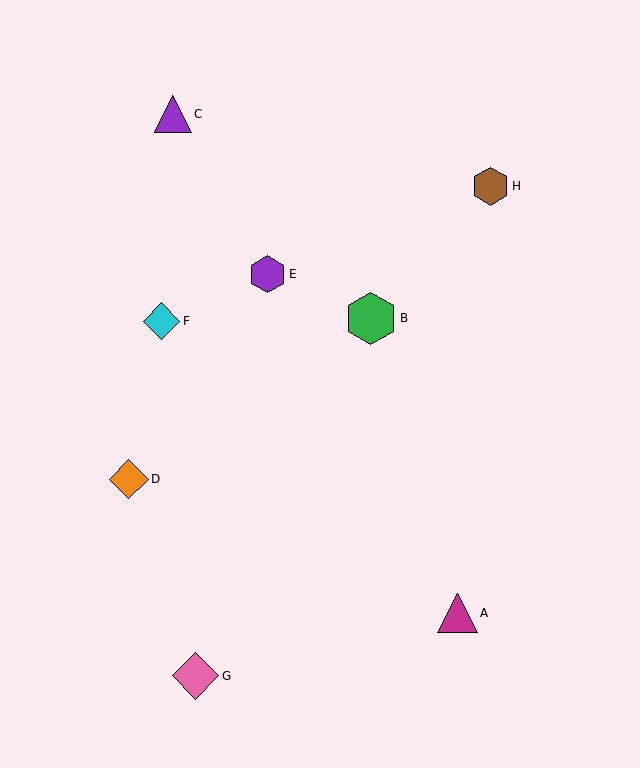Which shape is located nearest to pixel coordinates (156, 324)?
The cyan diamond (labeled F) at (161, 321) is nearest to that location.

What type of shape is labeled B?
Shape B is a green hexagon.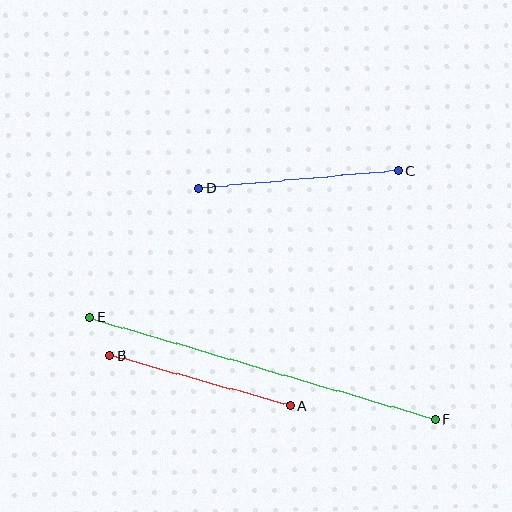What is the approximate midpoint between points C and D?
The midpoint is at approximately (299, 180) pixels.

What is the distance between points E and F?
The distance is approximately 360 pixels.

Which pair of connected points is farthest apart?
Points E and F are farthest apart.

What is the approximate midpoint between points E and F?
The midpoint is at approximately (263, 368) pixels.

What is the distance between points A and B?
The distance is approximately 187 pixels.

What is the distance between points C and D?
The distance is approximately 201 pixels.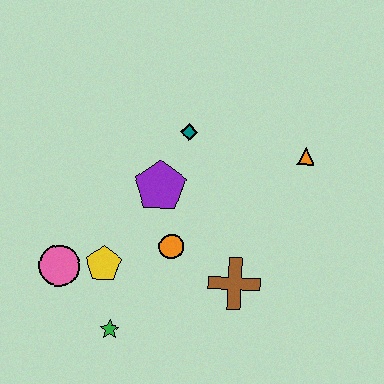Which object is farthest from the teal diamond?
The green star is farthest from the teal diamond.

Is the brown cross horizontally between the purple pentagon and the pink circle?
No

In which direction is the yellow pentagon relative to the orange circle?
The yellow pentagon is to the left of the orange circle.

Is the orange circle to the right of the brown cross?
No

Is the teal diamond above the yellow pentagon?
Yes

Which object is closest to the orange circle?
The purple pentagon is closest to the orange circle.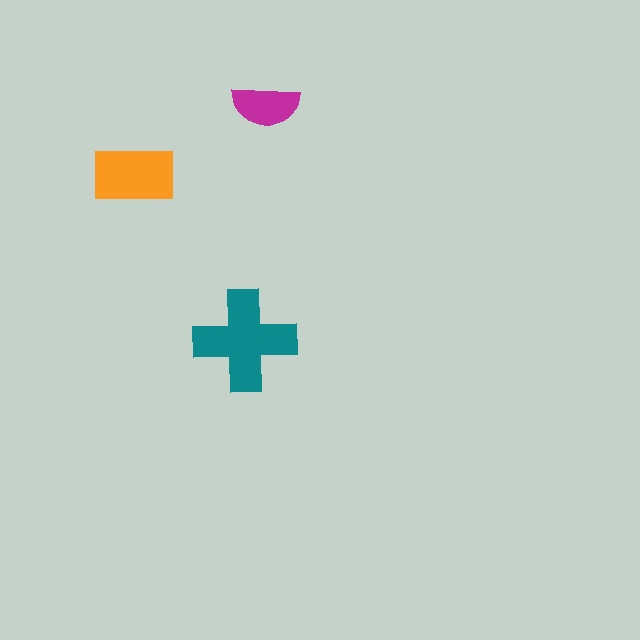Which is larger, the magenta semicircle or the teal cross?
The teal cross.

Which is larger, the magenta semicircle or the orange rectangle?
The orange rectangle.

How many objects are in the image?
There are 3 objects in the image.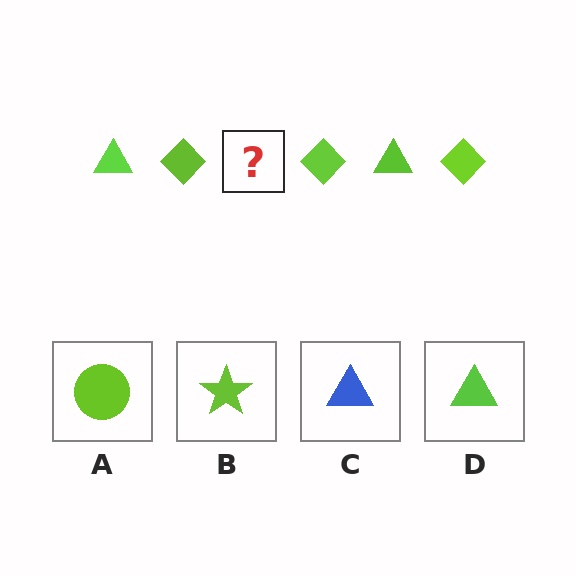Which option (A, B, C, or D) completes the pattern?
D.